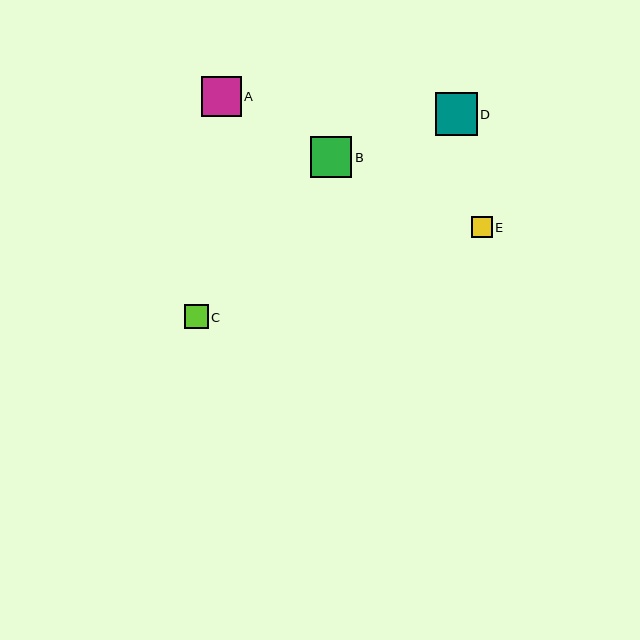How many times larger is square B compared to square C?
Square B is approximately 1.7 times the size of square C.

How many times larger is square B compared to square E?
Square B is approximately 2.0 times the size of square E.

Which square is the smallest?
Square E is the smallest with a size of approximately 21 pixels.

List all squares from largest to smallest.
From largest to smallest: D, B, A, C, E.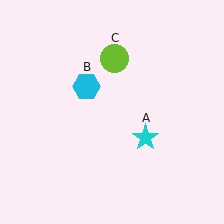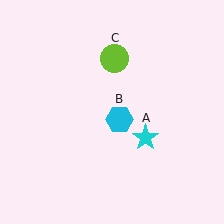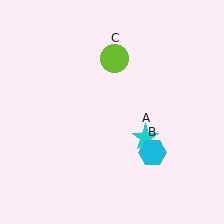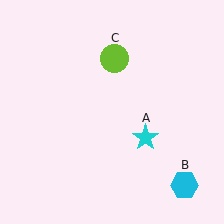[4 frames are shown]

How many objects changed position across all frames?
1 object changed position: cyan hexagon (object B).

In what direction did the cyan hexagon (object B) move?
The cyan hexagon (object B) moved down and to the right.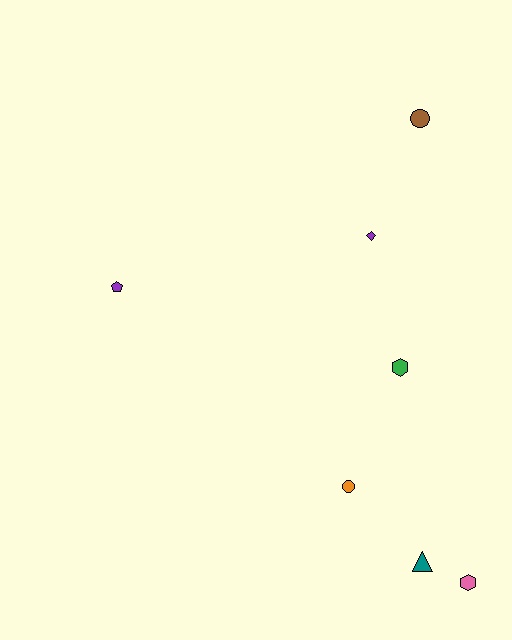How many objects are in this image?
There are 7 objects.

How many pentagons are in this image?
There is 1 pentagon.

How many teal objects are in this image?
There is 1 teal object.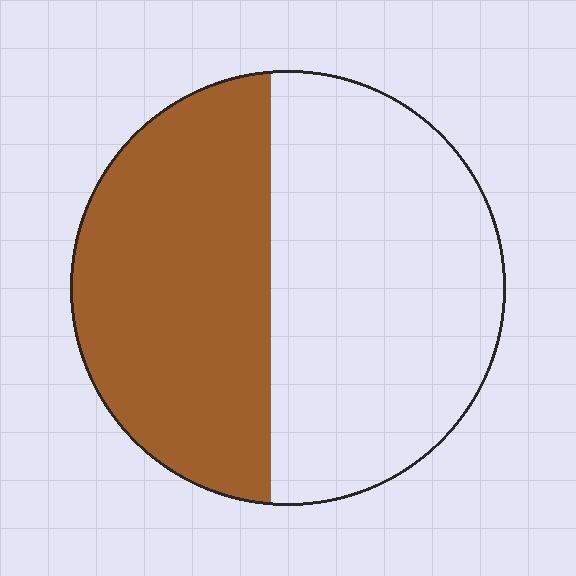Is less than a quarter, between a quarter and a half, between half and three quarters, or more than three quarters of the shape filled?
Between a quarter and a half.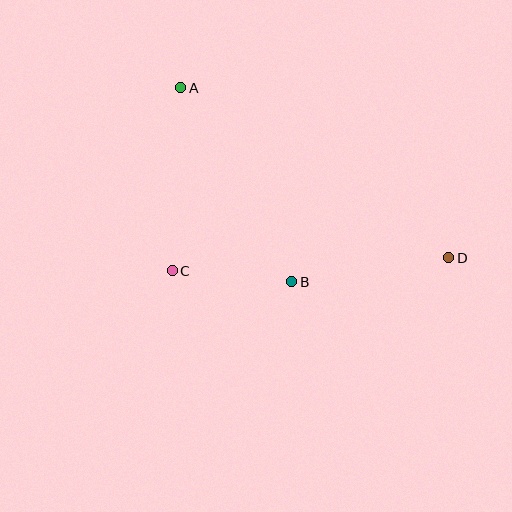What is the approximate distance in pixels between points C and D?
The distance between C and D is approximately 277 pixels.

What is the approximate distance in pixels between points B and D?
The distance between B and D is approximately 159 pixels.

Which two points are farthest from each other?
Points A and D are farthest from each other.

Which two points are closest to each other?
Points B and C are closest to each other.